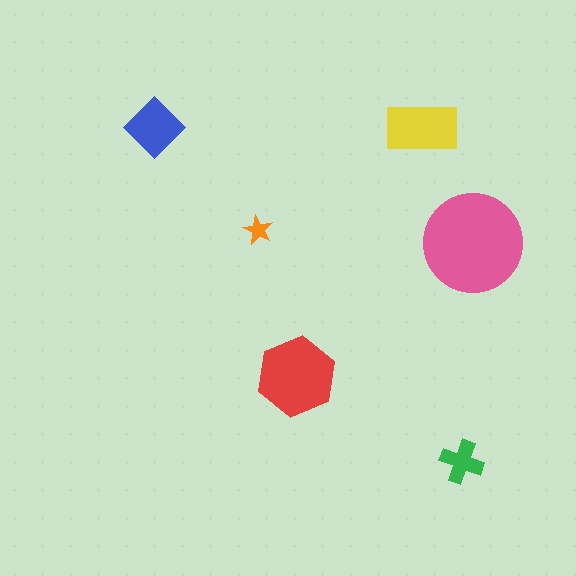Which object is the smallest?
The orange star.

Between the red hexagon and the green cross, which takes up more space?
The red hexagon.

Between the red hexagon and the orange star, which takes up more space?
The red hexagon.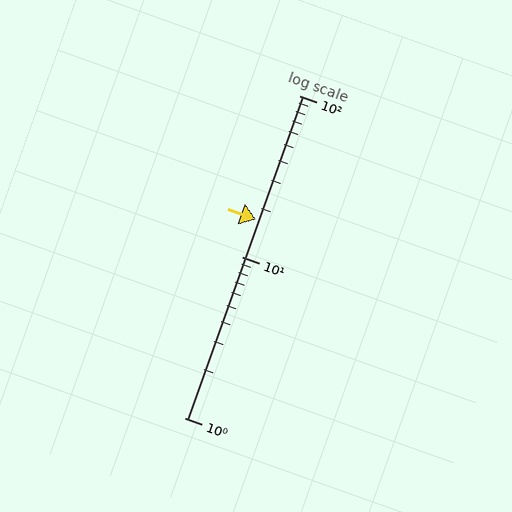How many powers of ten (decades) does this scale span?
The scale spans 2 decades, from 1 to 100.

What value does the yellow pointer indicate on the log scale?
The pointer indicates approximately 17.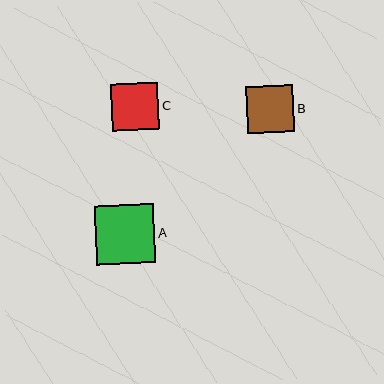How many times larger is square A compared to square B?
Square A is approximately 1.3 times the size of square B.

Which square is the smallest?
Square C is the smallest with a size of approximately 47 pixels.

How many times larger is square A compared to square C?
Square A is approximately 1.3 times the size of square C.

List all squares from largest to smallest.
From largest to smallest: A, B, C.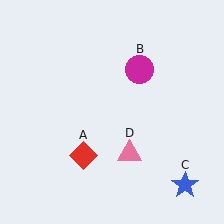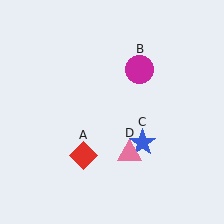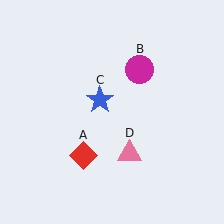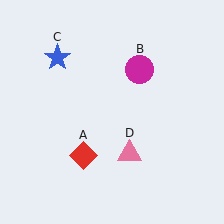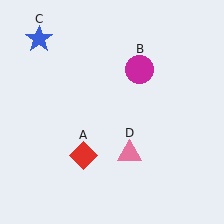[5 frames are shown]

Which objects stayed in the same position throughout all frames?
Red diamond (object A) and magenta circle (object B) and pink triangle (object D) remained stationary.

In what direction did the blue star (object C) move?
The blue star (object C) moved up and to the left.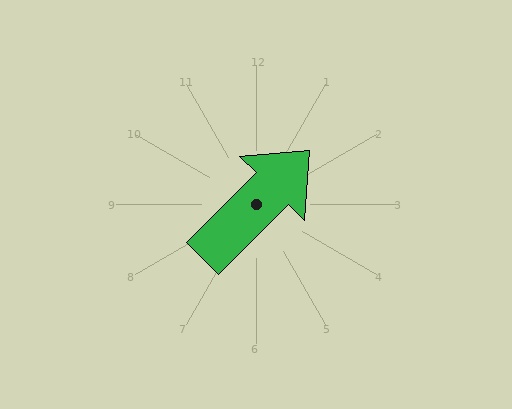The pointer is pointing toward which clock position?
Roughly 2 o'clock.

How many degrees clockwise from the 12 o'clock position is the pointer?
Approximately 45 degrees.